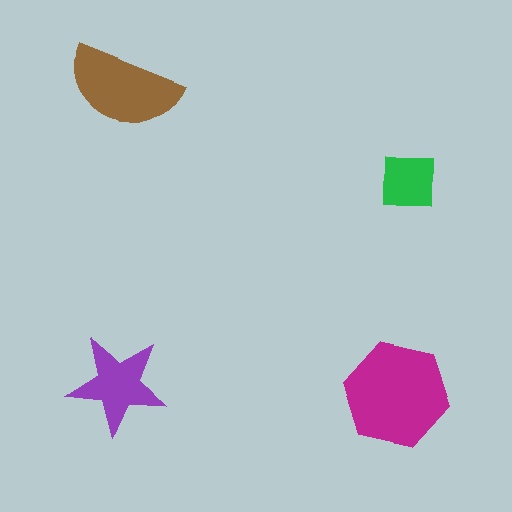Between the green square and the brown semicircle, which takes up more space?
The brown semicircle.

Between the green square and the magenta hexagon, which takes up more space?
The magenta hexagon.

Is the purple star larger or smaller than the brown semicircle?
Smaller.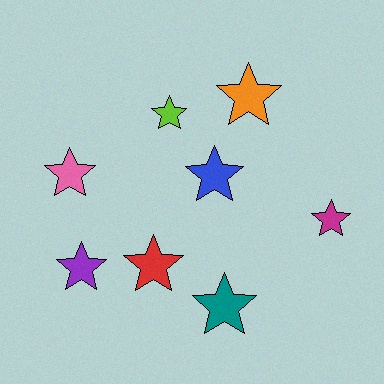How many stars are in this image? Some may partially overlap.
There are 8 stars.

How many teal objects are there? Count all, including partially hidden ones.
There is 1 teal object.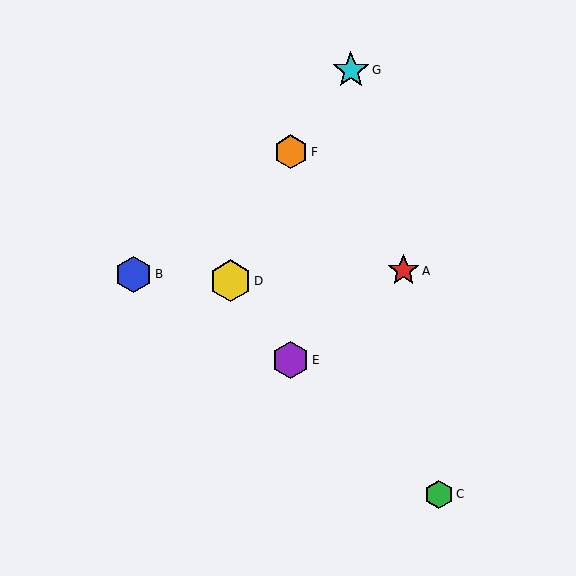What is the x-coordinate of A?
Object A is at x≈403.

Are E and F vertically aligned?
Yes, both are at x≈291.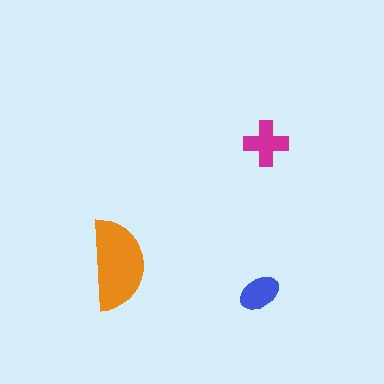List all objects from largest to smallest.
The orange semicircle, the magenta cross, the blue ellipse.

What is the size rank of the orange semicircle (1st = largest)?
1st.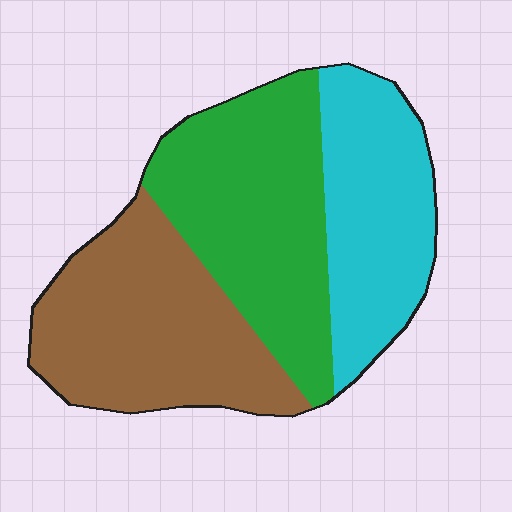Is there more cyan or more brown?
Brown.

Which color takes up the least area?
Cyan, at roughly 30%.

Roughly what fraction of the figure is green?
Green covers 36% of the figure.